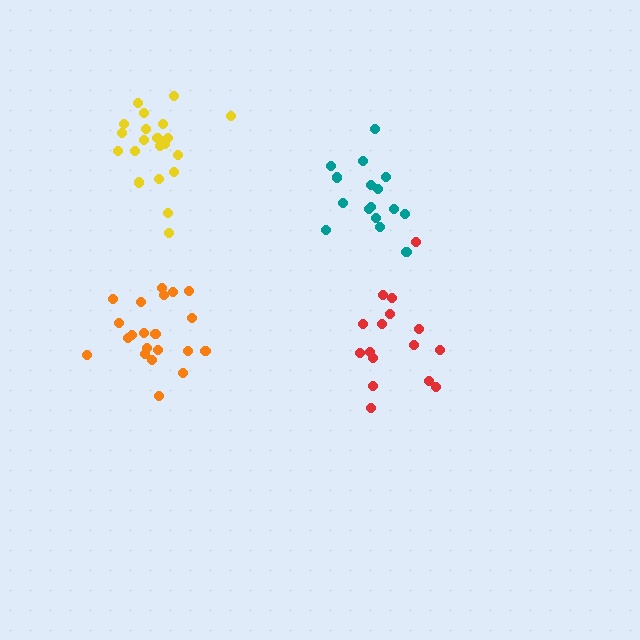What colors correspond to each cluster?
The clusters are colored: teal, red, yellow, orange.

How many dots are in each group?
Group 1: 16 dots, Group 2: 17 dots, Group 3: 21 dots, Group 4: 21 dots (75 total).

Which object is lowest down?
The orange cluster is bottommost.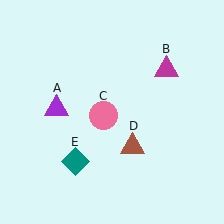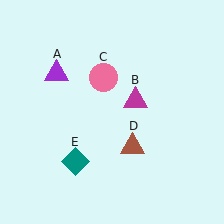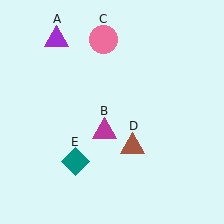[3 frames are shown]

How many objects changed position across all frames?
3 objects changed position: purple triangle (object A), magenta triangle (object B), pink circle (object C).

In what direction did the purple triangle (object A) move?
The purple triangle (object A) moved up.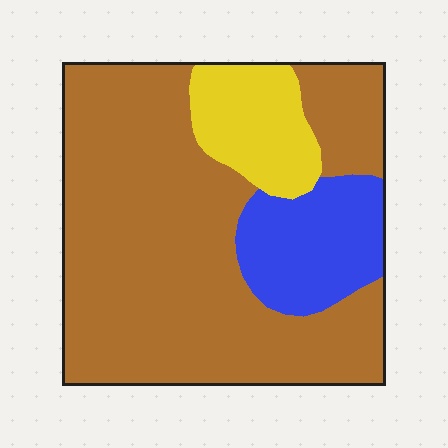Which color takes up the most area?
Brown, at roughly 70%.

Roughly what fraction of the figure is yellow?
Yellow takes up less than a sixth of the figure.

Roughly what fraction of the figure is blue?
Blue covers around 15% of the figure.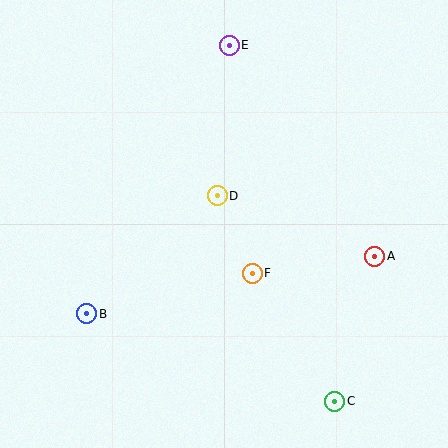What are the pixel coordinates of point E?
Point E is at (229, 45).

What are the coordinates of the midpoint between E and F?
The midpoint between E and F is at (241, 159).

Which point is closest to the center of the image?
Point D at (217, 196) is closest to the center.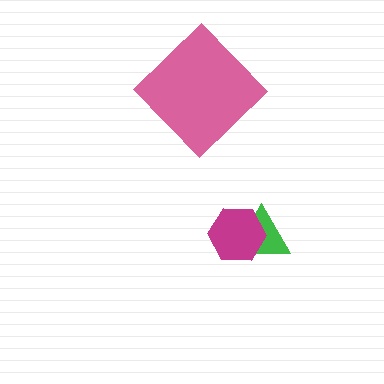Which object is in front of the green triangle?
The magenta hexagon is in front of the green triangle.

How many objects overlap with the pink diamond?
0 objects overlap with the pink diamond.